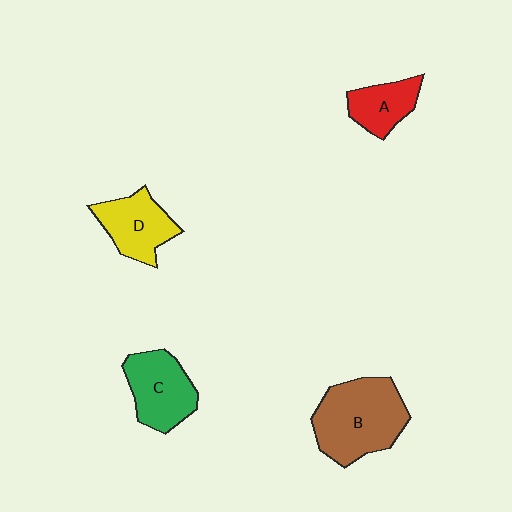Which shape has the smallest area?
Shape A (red).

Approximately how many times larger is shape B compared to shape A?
Approximately 2.1 times.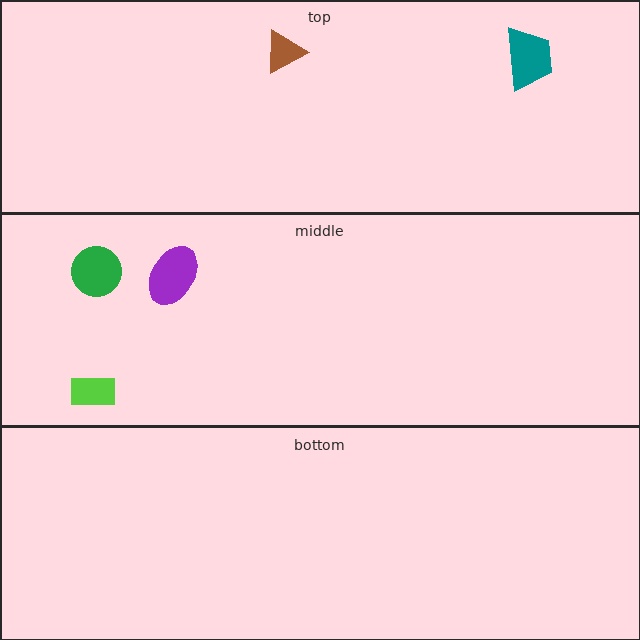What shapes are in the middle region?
The lime rectangle, the green circle, the purple ellipse.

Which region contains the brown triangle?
The top region.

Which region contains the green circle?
The middle region.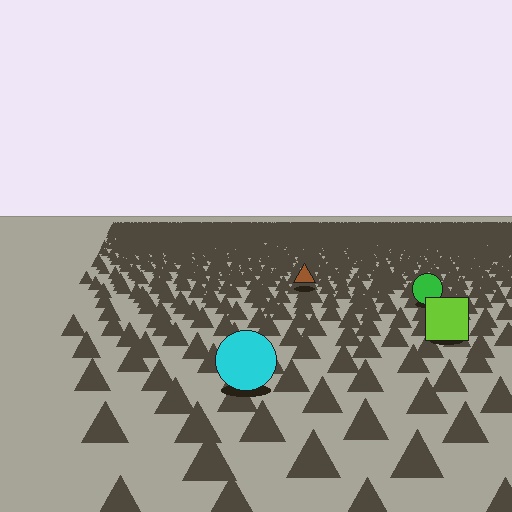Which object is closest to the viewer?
The cyan circle is closest. The texture marks near it are larger and more spread out.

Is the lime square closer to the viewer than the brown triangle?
Yes. The lime square is closer — you can tell from the texture gradient: the ground texture is coarser near it.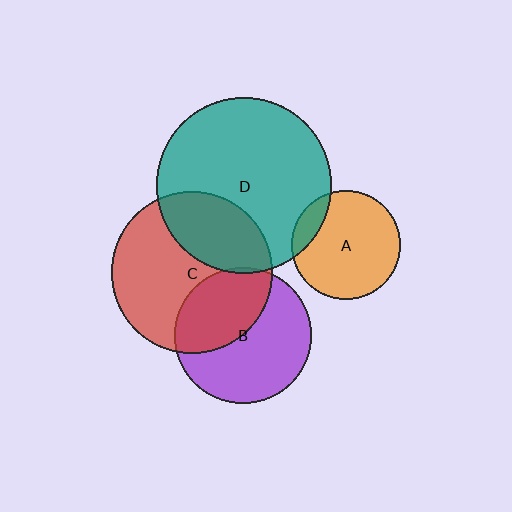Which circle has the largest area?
Circle D (teal).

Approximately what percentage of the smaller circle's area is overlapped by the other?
Approximately 40%.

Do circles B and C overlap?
Yes.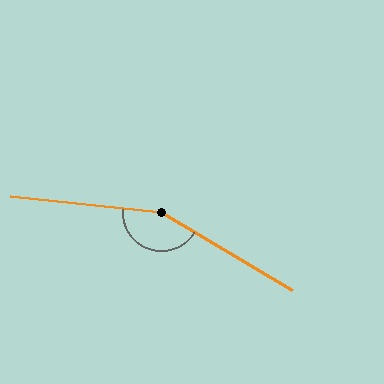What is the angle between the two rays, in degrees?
Approximately 156 degrees.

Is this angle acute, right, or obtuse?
It is obtuse.